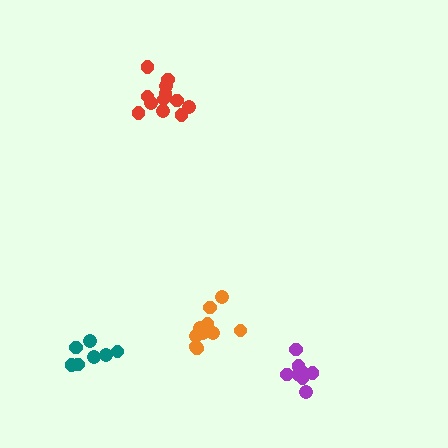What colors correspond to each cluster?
The clusters are colored: red, teal, orange, purple.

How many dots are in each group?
Group 1: 12 dots, Group 2: 7 dots, Group 3: 10 dots, Group 4: 8 dots (37 total).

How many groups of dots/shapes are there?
There are 4 groups.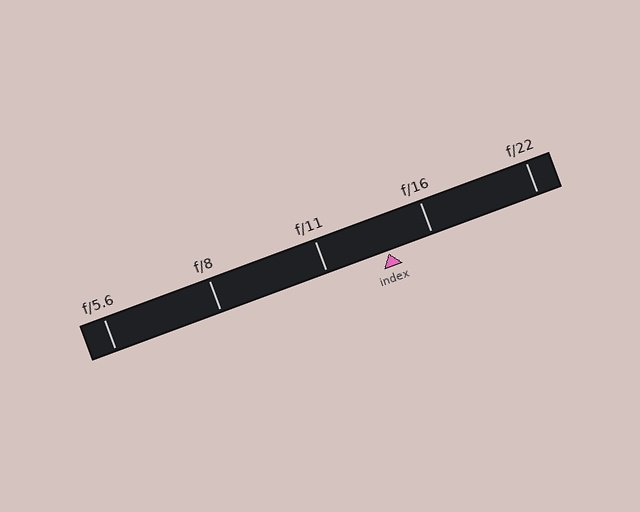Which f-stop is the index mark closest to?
The index mark is closest to f/16.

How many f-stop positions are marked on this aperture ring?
There are 5 f-stop positions marked.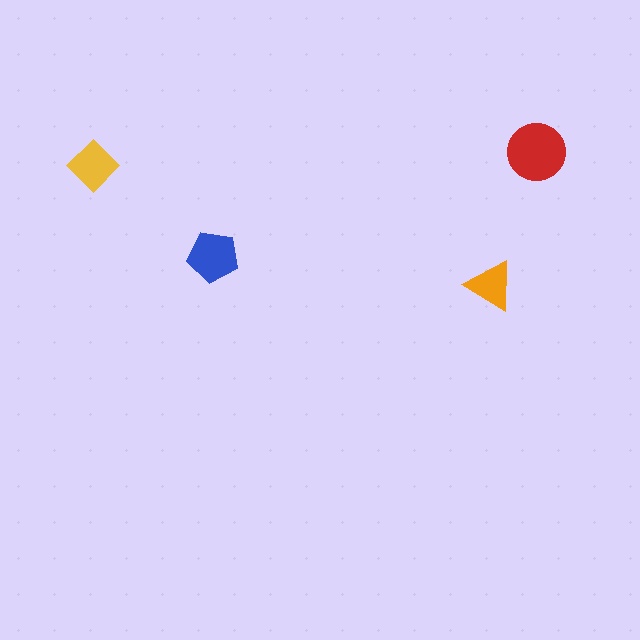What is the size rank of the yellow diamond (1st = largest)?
3rd.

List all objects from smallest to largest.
The orange triangle, the yellow diamond, the blue pentagon, the red circle.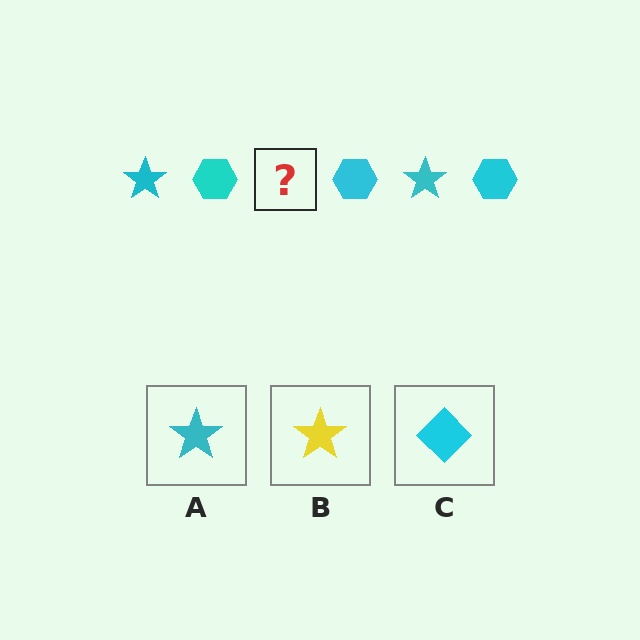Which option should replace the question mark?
Option A.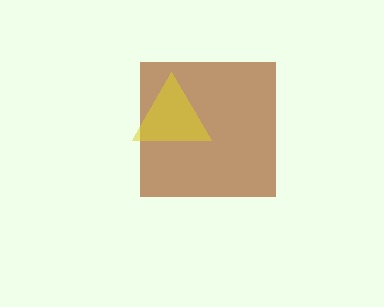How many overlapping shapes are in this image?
There are 2 overlapping shapes in the image.